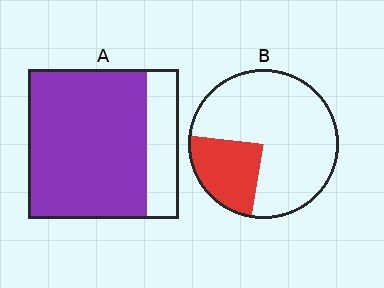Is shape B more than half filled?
No.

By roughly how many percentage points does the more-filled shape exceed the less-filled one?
By roughly 55 percentage points (A over B).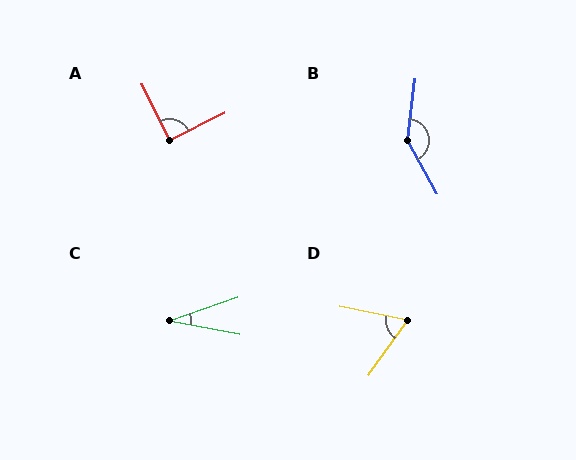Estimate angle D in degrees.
Approximately 66 degrees.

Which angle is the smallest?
C, at approximately 30 degrees.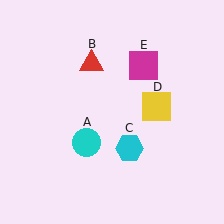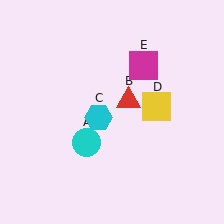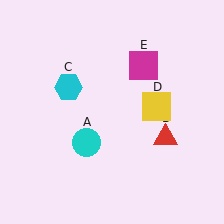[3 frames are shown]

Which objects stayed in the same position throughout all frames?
Cyan circle (object A) and yellow square (object D) and magenta square (object E) remained stationary.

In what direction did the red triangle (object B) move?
The red triangle (object B) moved down and to the right.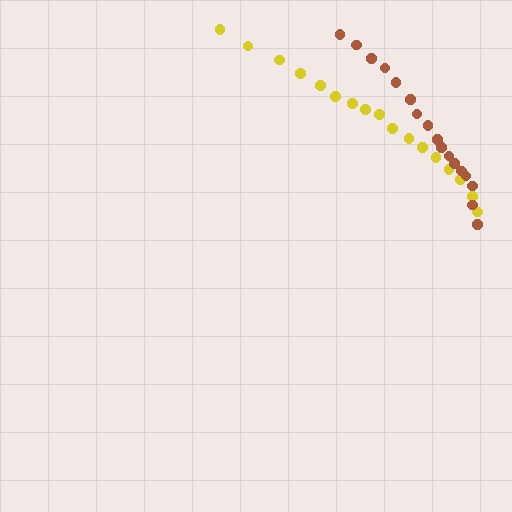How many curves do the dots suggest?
There are 2 distinct paths.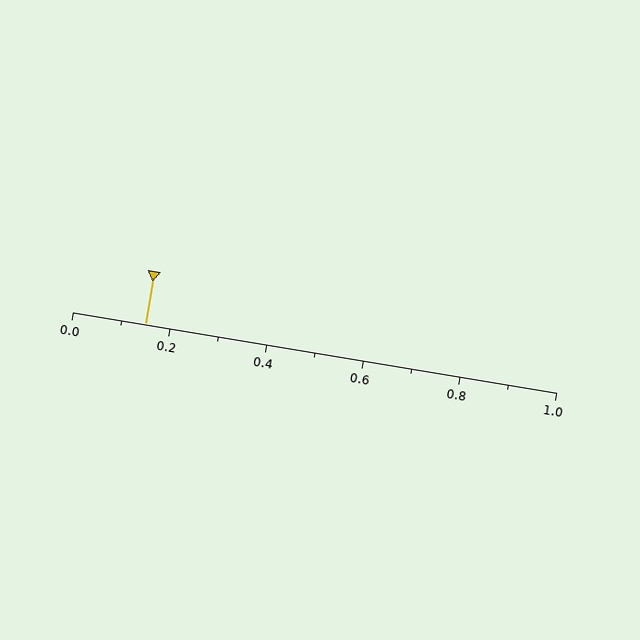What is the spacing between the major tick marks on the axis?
The major ticks are spaced 0.2 apart.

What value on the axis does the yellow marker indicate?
The marker indicates approximately 0.15.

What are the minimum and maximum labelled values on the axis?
The axis runs from 0.0 to 1.0.